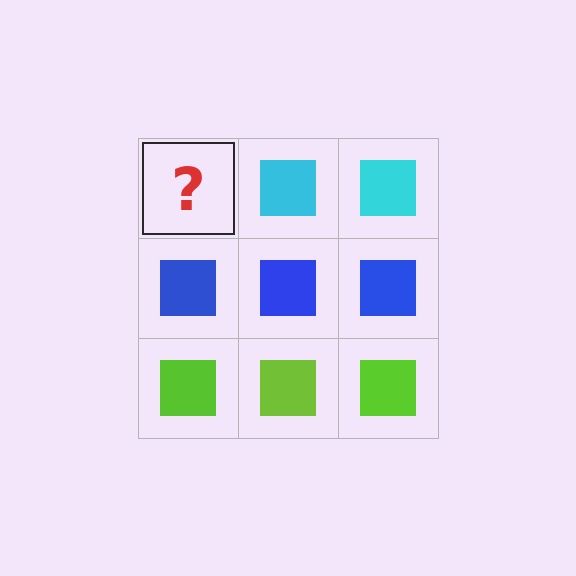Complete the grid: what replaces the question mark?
The question mark should be replaced with a cyan square.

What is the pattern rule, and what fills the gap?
The rule is that each row has a consistent color. The gap should be filled with a cyan square.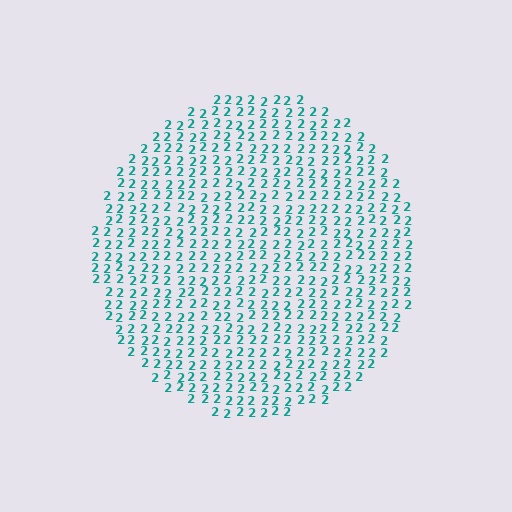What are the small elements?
The small elements are digit 2's.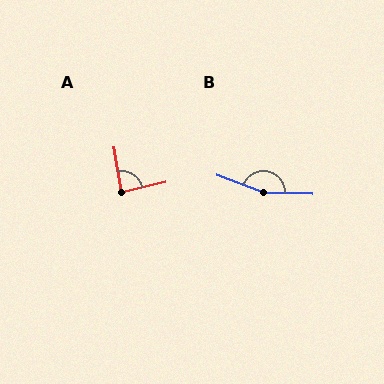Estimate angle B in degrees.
Approximately 161 degrees.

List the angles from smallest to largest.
A (86°), B (161°).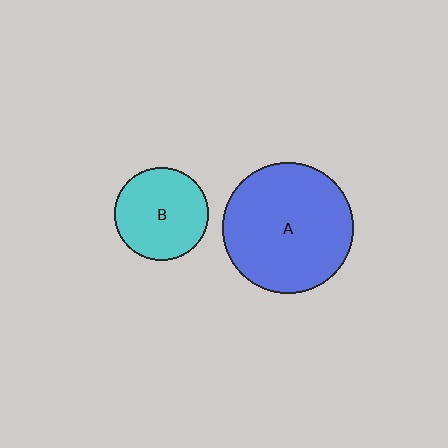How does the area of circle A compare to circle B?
Approximately 2.0 times.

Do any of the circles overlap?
No, none of the circles overlap.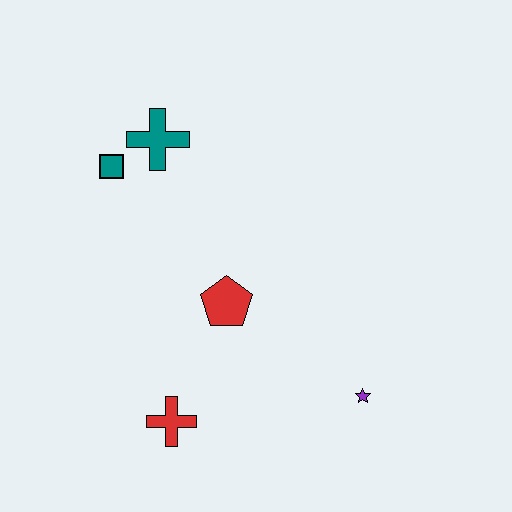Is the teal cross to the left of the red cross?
Yes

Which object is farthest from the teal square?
The purple star is farthest from the teal square.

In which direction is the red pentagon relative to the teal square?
The red pentagon is below the teal square.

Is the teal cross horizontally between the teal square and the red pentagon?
Yes